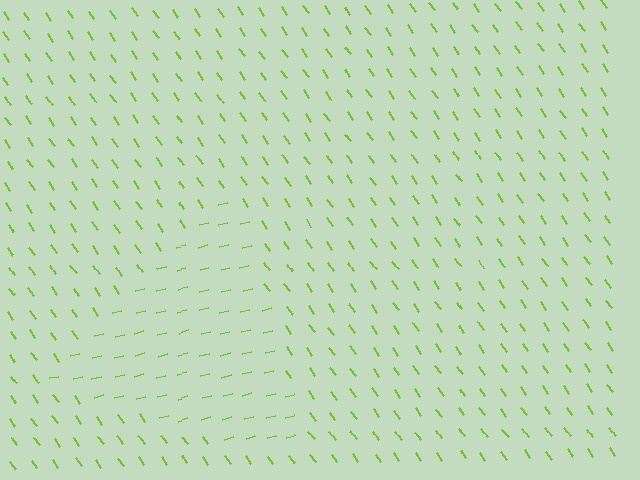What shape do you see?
I see a triangle.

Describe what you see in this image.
The image is filled with small lime line segments. A triangle region in the image has lines oriented differently from the surrounding lines, creating a visible texture boundary.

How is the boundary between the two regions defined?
The boundary is defined purely by a change in line orientation (approximately 69 degrees difference). All lines are the same color and thickness.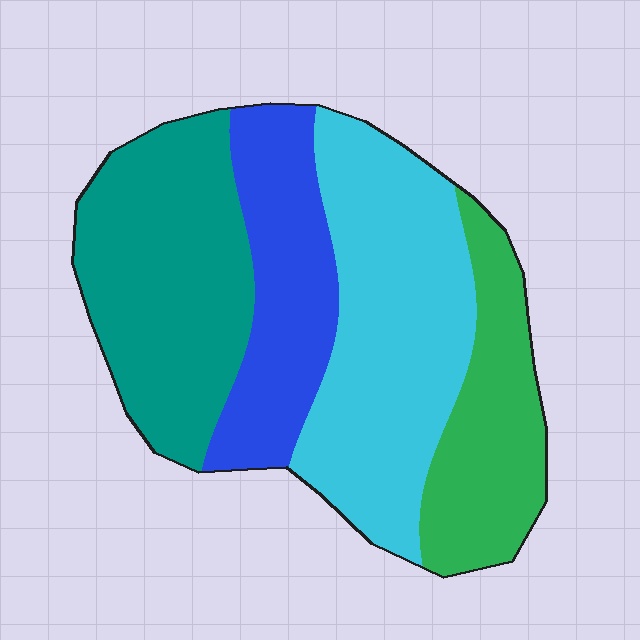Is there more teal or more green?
Teal.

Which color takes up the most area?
Cyan, at roughly 35%.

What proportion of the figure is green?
Green takes up about one sixth (1/6) of the figure.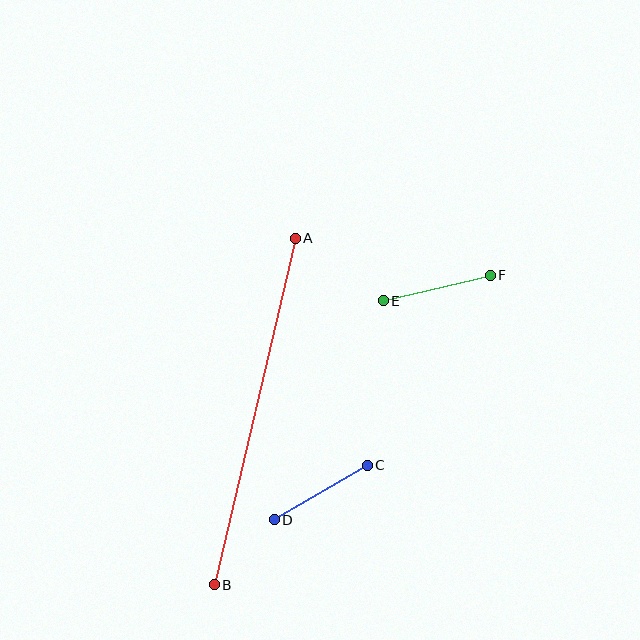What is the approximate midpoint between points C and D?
The midpoint is at approximately (321, 492) pixels.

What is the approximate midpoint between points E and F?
The midpoint is at approximately (437, 288) pixels.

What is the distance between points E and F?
The distance is approximately 110 pixels.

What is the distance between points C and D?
The distance is approximately 108 pixels.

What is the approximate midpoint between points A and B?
The midpoint is at approximately (255, 411) pixels.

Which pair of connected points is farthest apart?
Points A and B are farthest apart.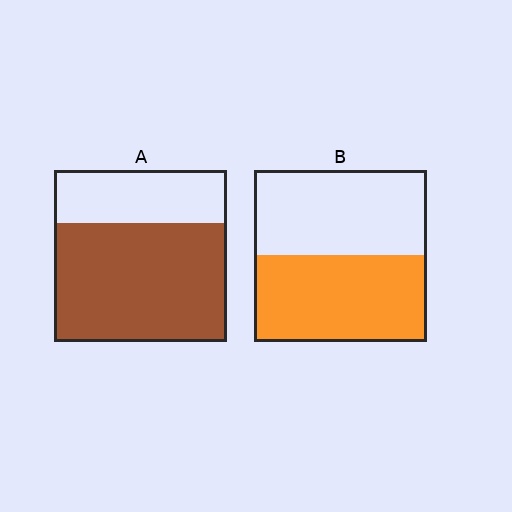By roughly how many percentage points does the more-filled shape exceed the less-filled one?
By roughly 20 percentage points (A over B).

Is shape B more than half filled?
Roughly half.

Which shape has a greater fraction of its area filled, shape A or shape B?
Shape A.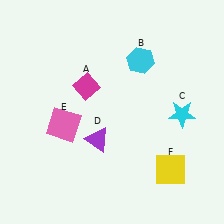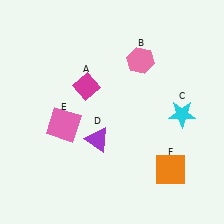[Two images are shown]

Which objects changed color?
B changed from cyan to pink. F changed from yellow to orange.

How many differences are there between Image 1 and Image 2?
There are 2 differences between the two images.